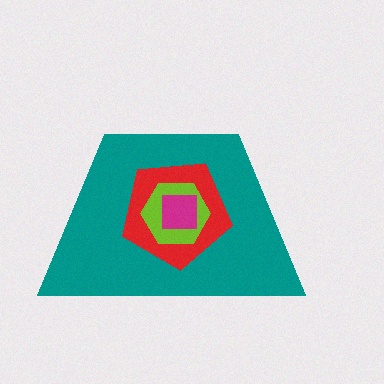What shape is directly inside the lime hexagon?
The magenta square.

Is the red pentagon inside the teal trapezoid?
Yes.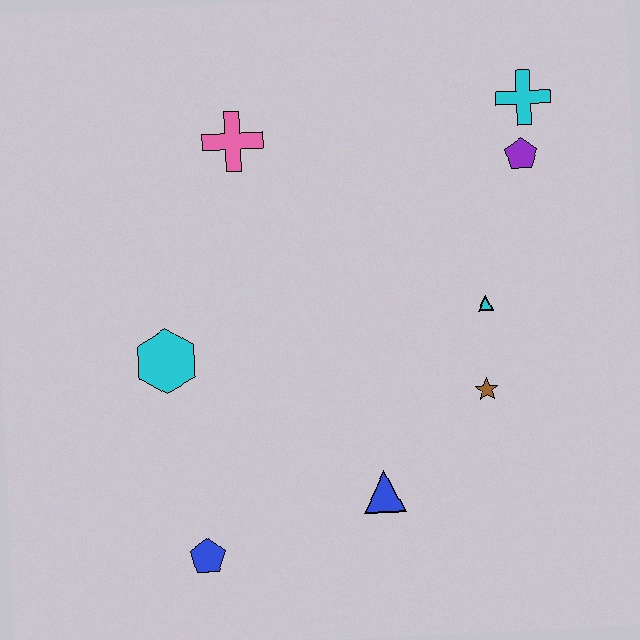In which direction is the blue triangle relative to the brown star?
The blue triangle is to the left of the brown star.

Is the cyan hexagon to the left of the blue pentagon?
Yes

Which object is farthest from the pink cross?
The blue pentagon is farthest from the pink cross.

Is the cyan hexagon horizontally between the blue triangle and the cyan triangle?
No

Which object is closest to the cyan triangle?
The brown star is closest to the cyan triangle.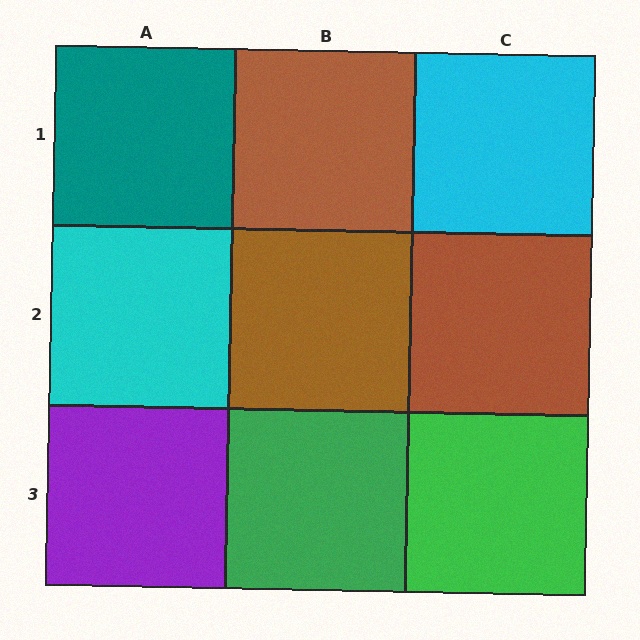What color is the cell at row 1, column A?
Teal.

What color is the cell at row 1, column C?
Cyan.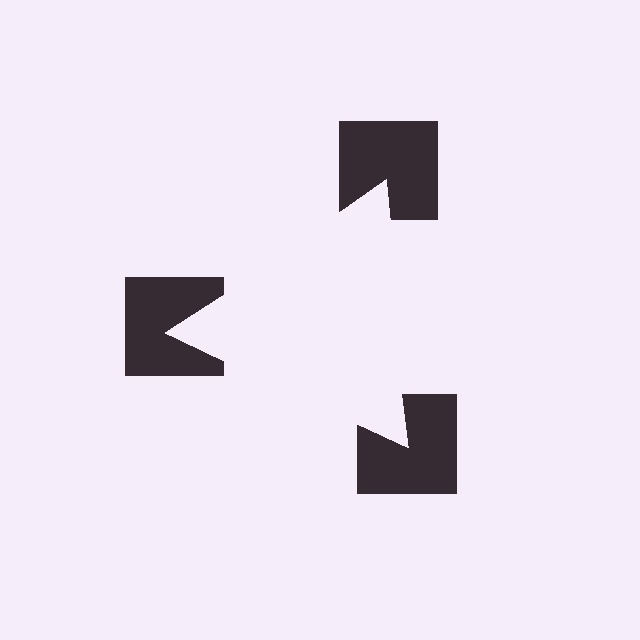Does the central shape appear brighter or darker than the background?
It typically appears slightly brighter than the background, even though no actual brightness change is drawn.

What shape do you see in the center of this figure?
An illusory triangle — its edges are inferred from the aligned wedge cuts in the notched squares, not physically drawn.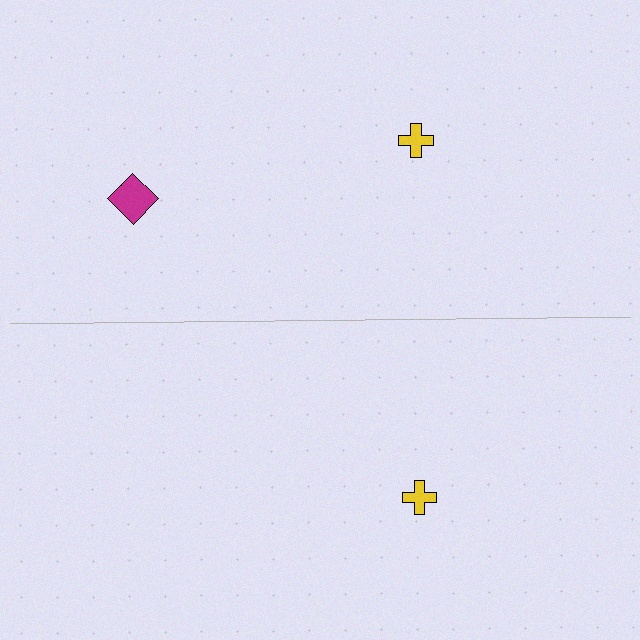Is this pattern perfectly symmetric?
No, the pattern is not perfectly symmetric. A magenta diamond is missing from the bottom side.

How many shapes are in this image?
There are 3 shapes in this image.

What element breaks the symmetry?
A magenta diamond is missing from the bottom side.